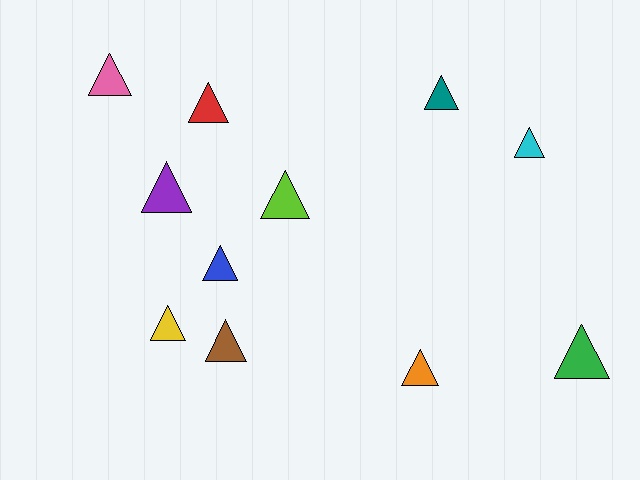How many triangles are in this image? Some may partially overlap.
There are 11 triangles.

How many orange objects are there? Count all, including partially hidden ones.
There is 1 orange object.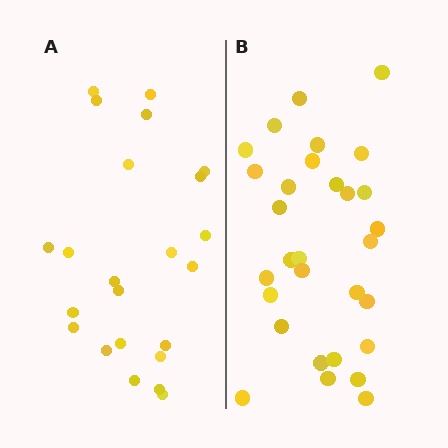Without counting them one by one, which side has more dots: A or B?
Region B (the right region) has more dots.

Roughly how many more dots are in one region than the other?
Region B has roughly 8 or so more dots than region A.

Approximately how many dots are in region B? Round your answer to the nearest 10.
About 30 dots.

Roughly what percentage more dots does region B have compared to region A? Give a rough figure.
About 30% more.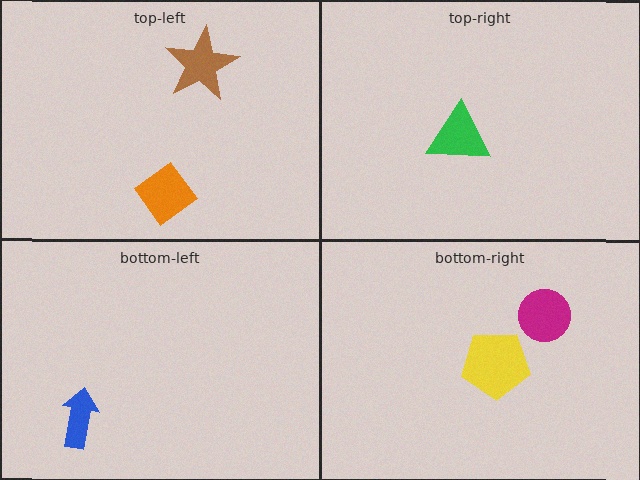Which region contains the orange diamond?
The top-left region.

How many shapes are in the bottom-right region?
2.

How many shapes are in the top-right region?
1.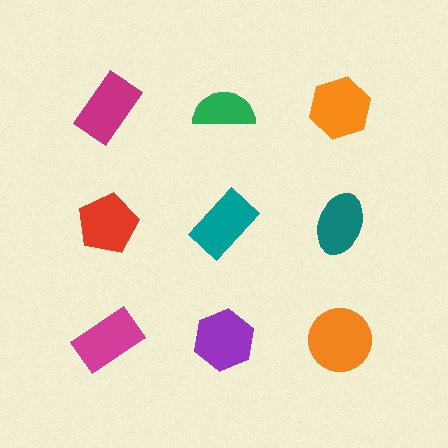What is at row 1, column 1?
A magenta rectangle.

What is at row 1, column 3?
An orange hexagon.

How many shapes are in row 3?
3 shapes.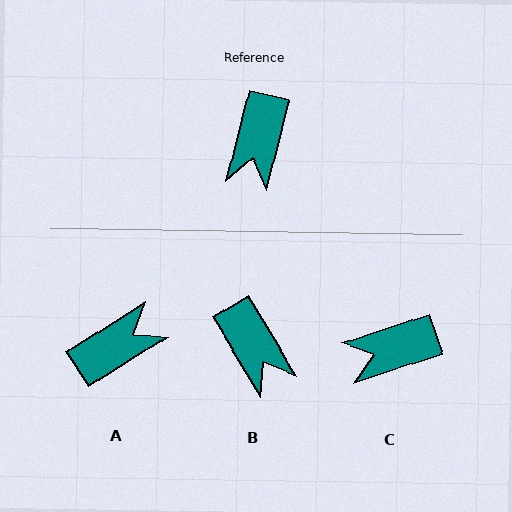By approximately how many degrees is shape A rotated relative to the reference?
Approximately 136 degrees counter-clockwise.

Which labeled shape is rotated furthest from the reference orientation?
A, about 136 degrees away.